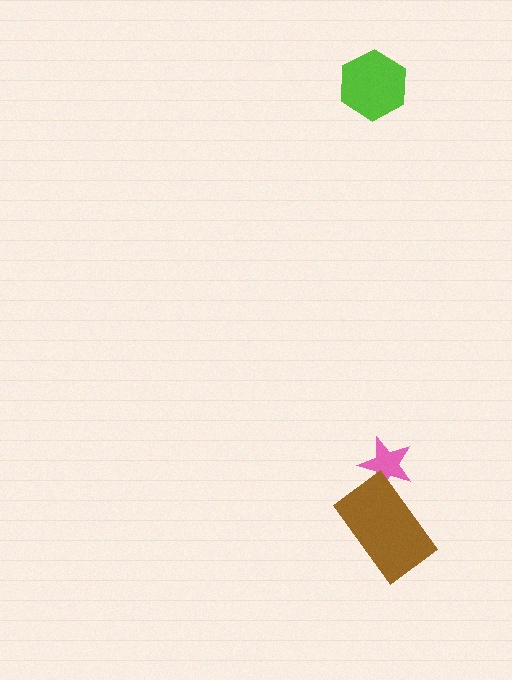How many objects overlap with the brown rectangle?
1 object overlaps with the brown rectangle.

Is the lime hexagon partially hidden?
No, no other shape covers it.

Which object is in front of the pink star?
The brown rectangle is in front of the pink star.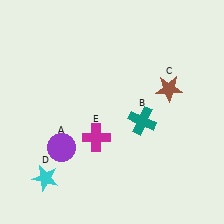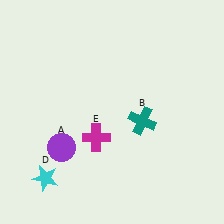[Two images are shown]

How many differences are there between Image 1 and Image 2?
There is 1 difference between the two images.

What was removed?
The brown star (C) was removed in Image 2.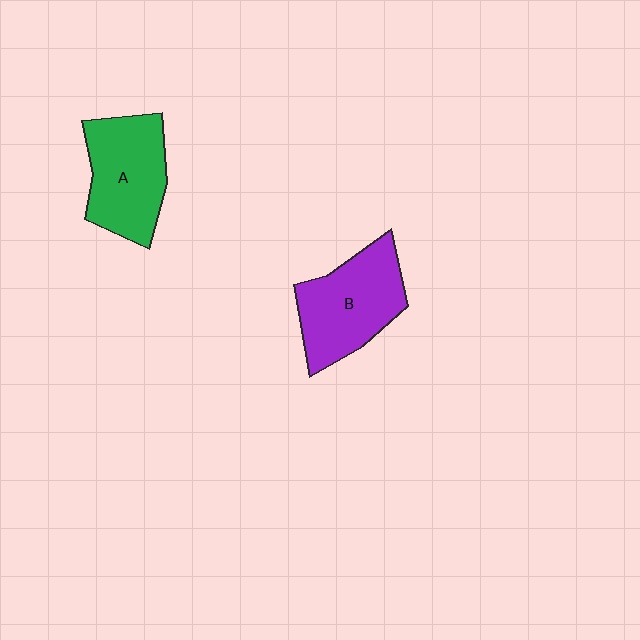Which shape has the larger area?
Shape B (purple).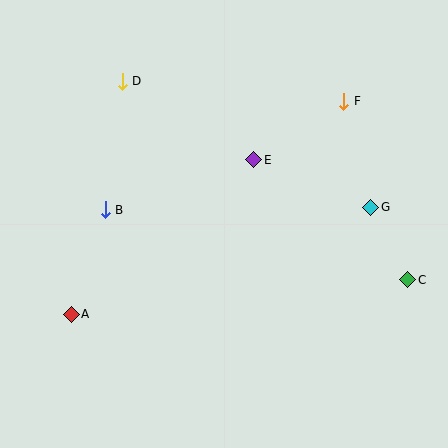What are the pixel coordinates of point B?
Point B is at (105, 210).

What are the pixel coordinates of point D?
Point D is at (122, 81).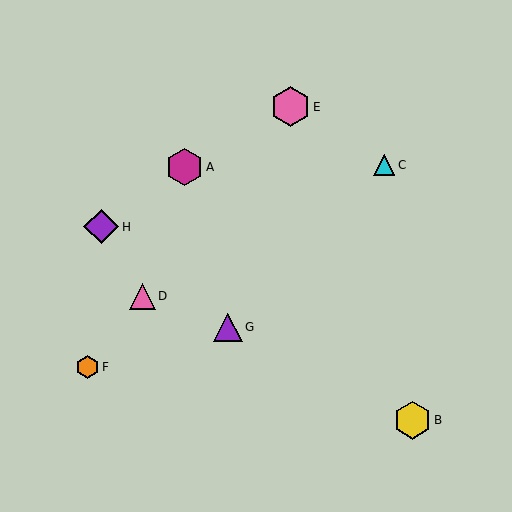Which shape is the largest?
The pink hexagon (labeled E) is the largest.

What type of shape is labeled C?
Shape C is a cyan triangle.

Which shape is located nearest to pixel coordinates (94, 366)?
The orange hexagon (labeled F) at (87, 367) is nearest to that location.